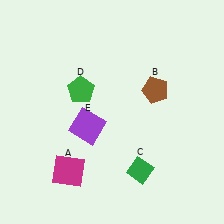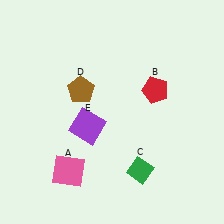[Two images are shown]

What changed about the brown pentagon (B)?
In Image 1, B is brown. In Image 2, it changed to red.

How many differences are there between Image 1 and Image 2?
There are 3 differences between the two images.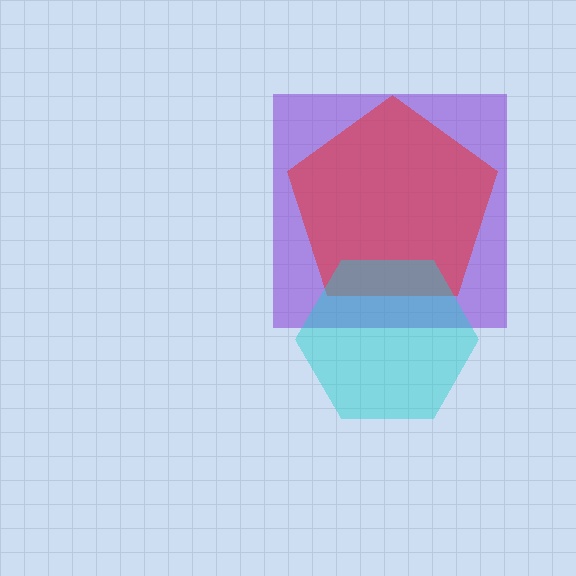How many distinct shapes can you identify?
There are 3 distinct shapes: a purple square, a red pentagon, a cyan hexagon.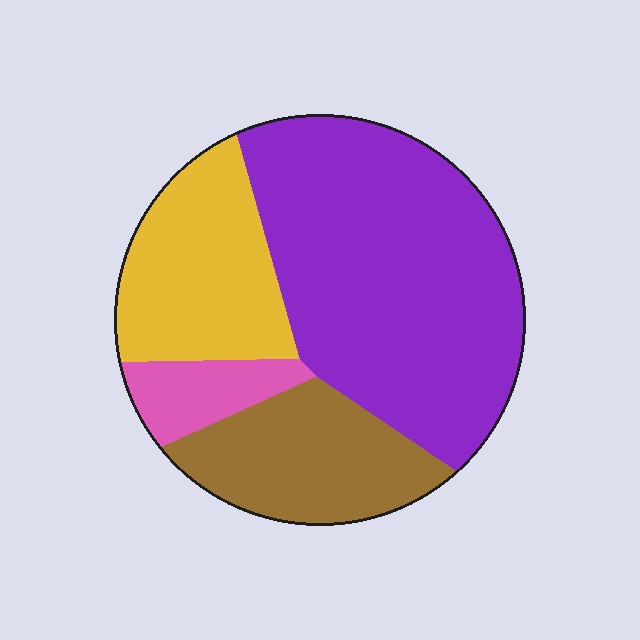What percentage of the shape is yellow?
Yellow covers 22% of the shape.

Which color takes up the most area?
Purple, at roughly 50%.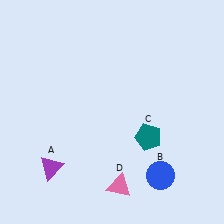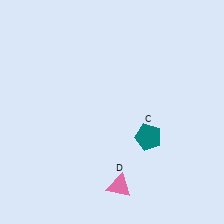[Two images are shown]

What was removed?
The blue circle (B), the purple triangle (A) were removed in Image 2.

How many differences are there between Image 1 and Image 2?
There are 2 differences between the two images.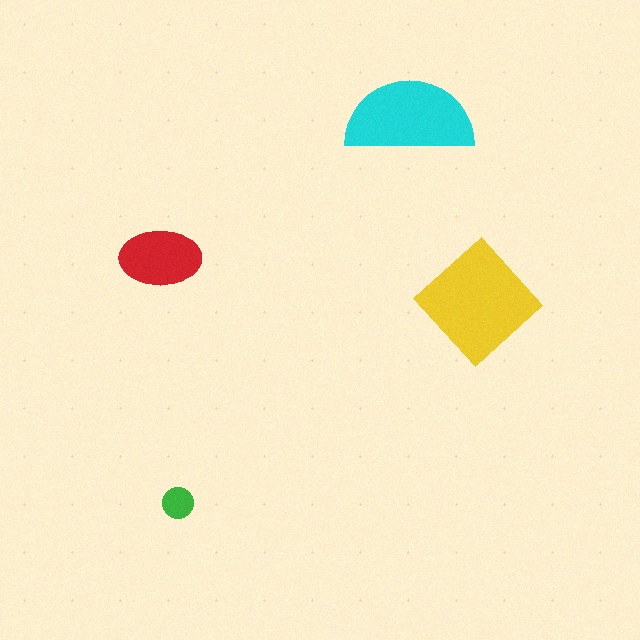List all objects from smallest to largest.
The green circle, the red ellipse, the cyan semicircle, the yellow diamond.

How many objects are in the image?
There are 4 objects in the image.